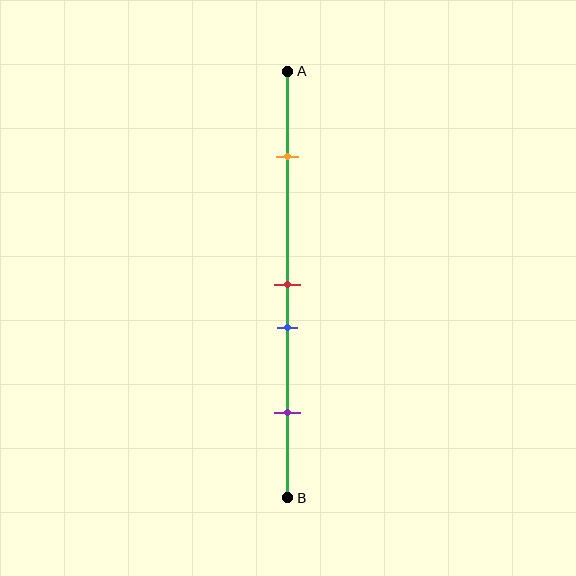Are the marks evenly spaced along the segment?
No, the marks are not evenly spaced.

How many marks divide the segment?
There are 4 marks dividing the segment.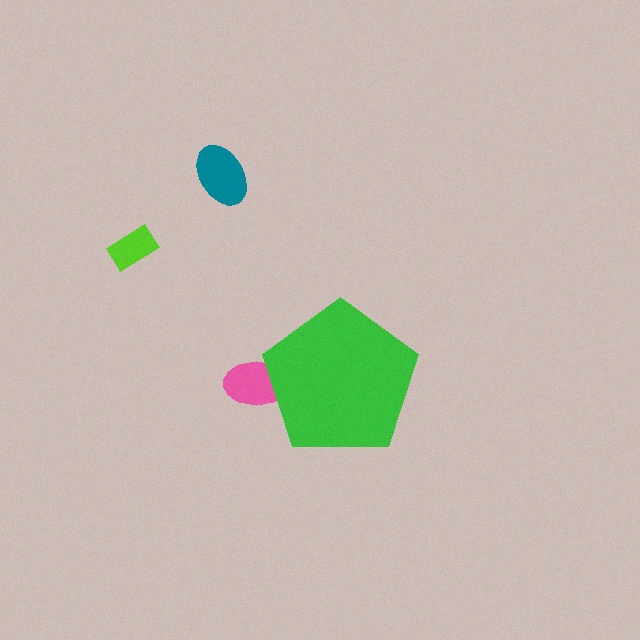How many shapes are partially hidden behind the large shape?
1 shape is partially hidden.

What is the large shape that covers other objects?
A green pentagon.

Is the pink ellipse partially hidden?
Yes, the pink ellipse is partially hidden behind the green pentagon.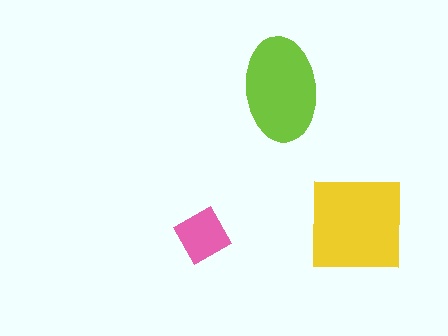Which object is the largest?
The yellow square.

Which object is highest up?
The lime ellipse is topmost.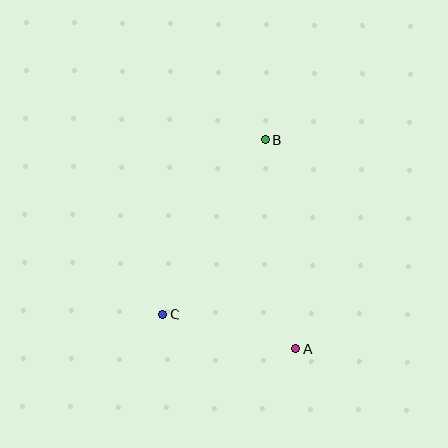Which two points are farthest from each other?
Points A and B are farthest from each other.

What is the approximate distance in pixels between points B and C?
The distance between B and C is approximately 203 pixels.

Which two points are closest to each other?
Points A and C are closest to each other.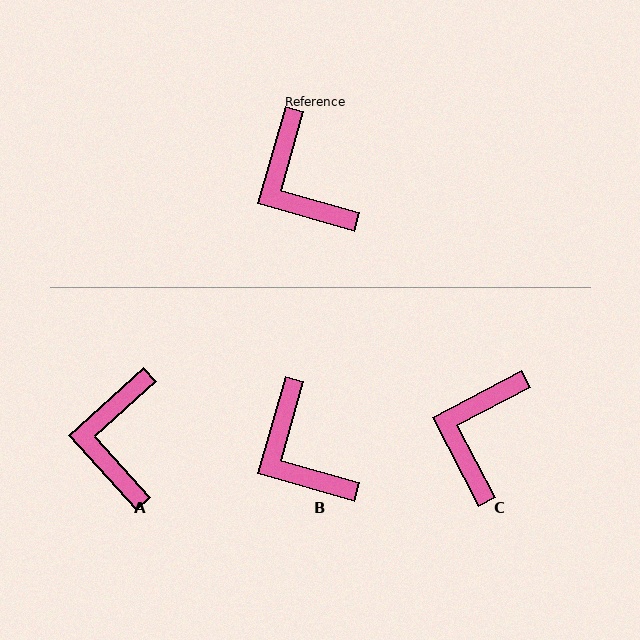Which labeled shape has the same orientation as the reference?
B.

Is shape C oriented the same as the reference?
No, it is off by about 47 degrees.